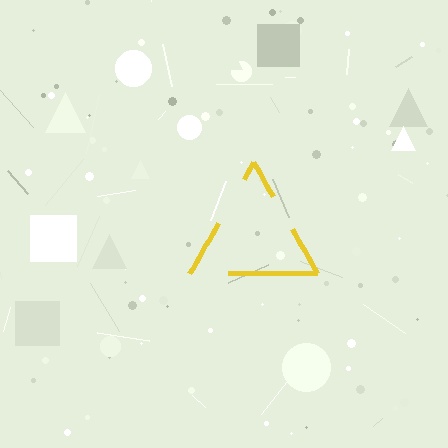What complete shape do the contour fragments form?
The contour fragments form a triangle.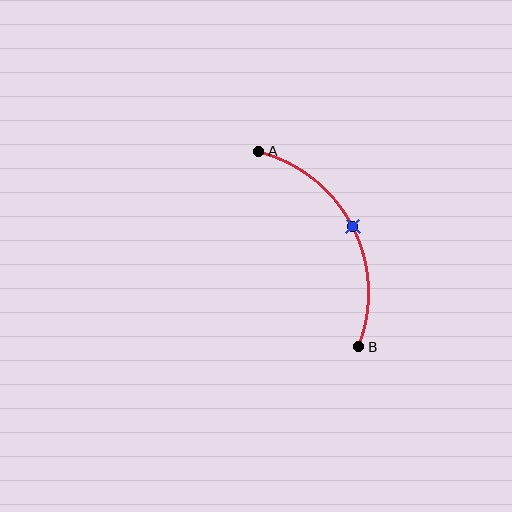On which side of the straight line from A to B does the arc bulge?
The arc bulges to the right of the straight line connecting A and B.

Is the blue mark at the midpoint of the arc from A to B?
Yes. The blue mark lies on the arc at equal arc-length from both A and B — it is the arc midpoint.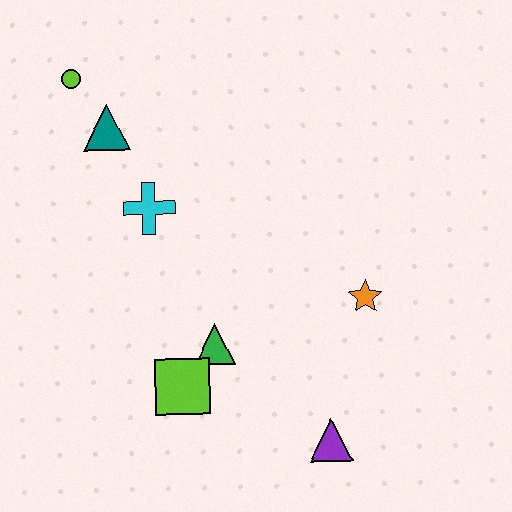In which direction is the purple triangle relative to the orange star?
The purple triangle is below the orange star.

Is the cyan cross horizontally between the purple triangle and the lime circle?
Yes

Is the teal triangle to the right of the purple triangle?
No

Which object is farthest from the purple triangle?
The lime circle is farthest from the purple triangle.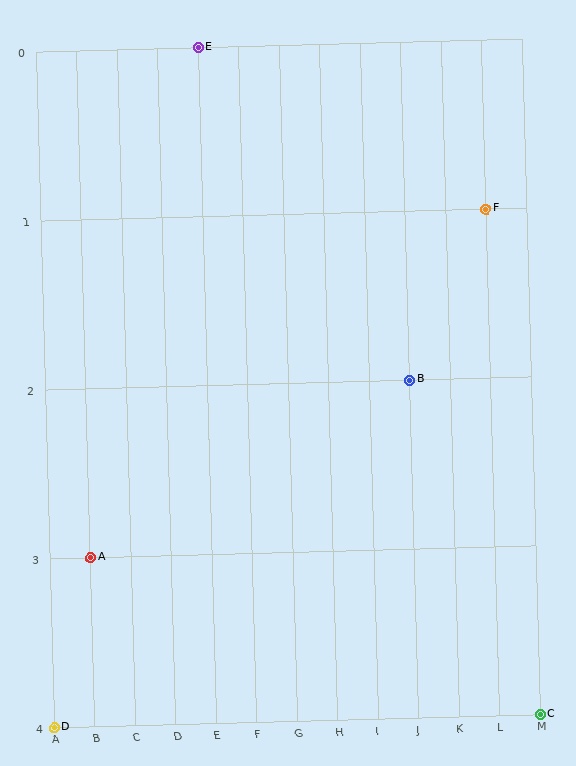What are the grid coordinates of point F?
Point F is at grid coordinates (L, 1).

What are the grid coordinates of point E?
Point E is at grid coordinates (E, 0).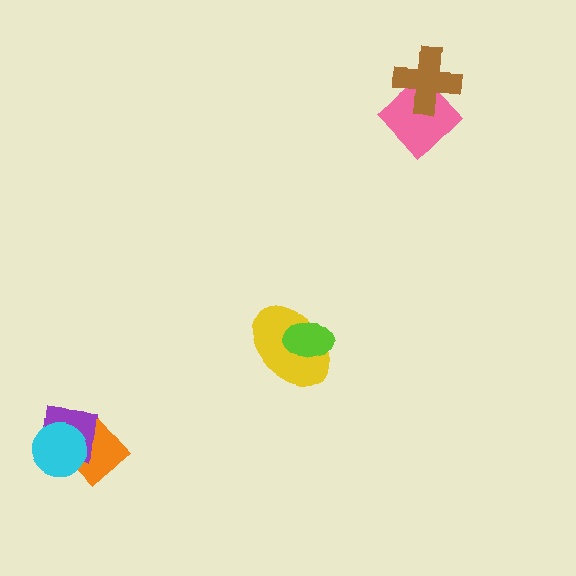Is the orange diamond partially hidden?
Yes, it is partially covered by another shape.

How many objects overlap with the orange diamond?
2 objects overlap with the orange diamond.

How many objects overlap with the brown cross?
1 object overlaps with the brown cross.